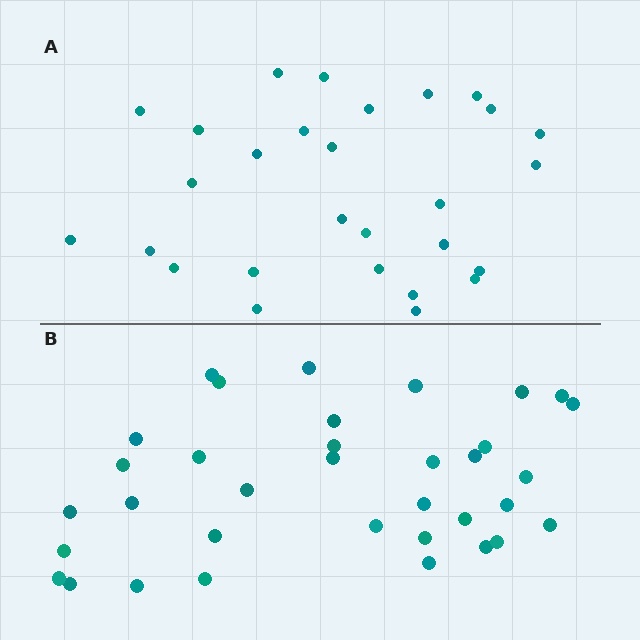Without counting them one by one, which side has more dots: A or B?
Region B (the bottom region) has more dots.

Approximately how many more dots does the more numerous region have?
Region B has roughly 8 or so more dots than region A.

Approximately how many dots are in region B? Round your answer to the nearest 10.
About 40 dots. (The exact count is 35, which rounds to 40.)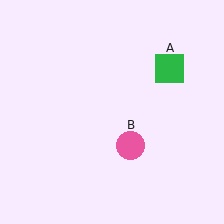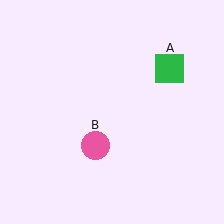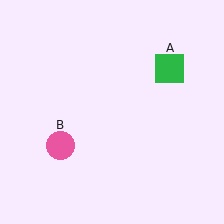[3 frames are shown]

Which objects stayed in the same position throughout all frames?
Green square (object A) remained stationary.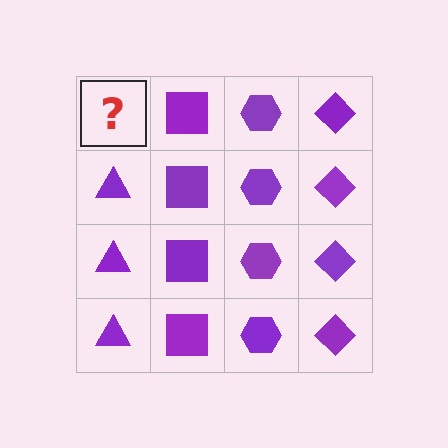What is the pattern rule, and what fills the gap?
The rule is that each column has a consistent shape. The gap should be filled with a purple triangle.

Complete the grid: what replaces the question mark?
The question mark should be replaced with a purple triangle.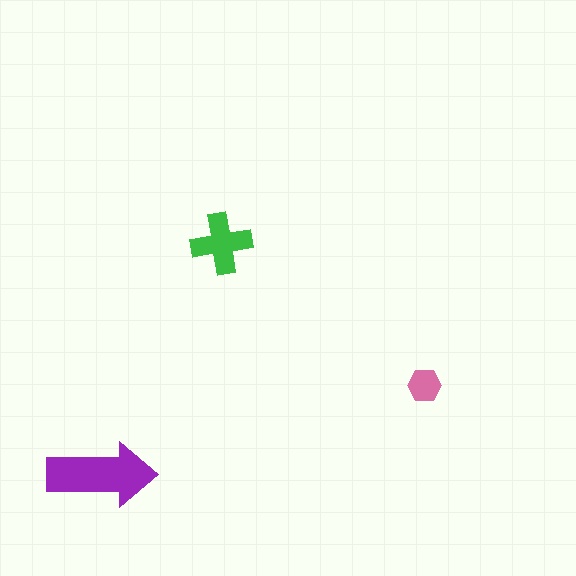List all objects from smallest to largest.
The pink hexagon, the green cross, the purple arrow.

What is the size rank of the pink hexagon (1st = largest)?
3rd.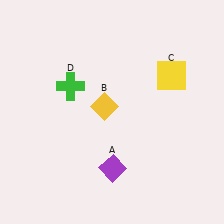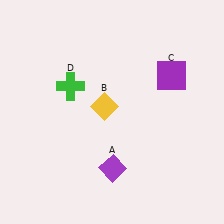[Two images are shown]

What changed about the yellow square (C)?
In Image 1, C is yellow. In Image 2, it changed to purple.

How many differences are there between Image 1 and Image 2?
There is 1 difference between the two images.